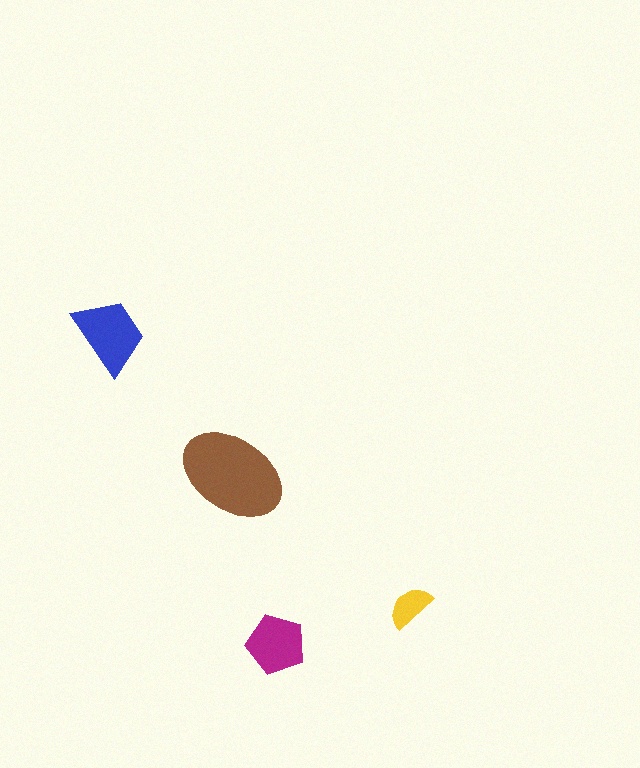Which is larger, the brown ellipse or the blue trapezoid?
The brown ellipse.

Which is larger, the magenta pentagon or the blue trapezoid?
The blue trapezoid.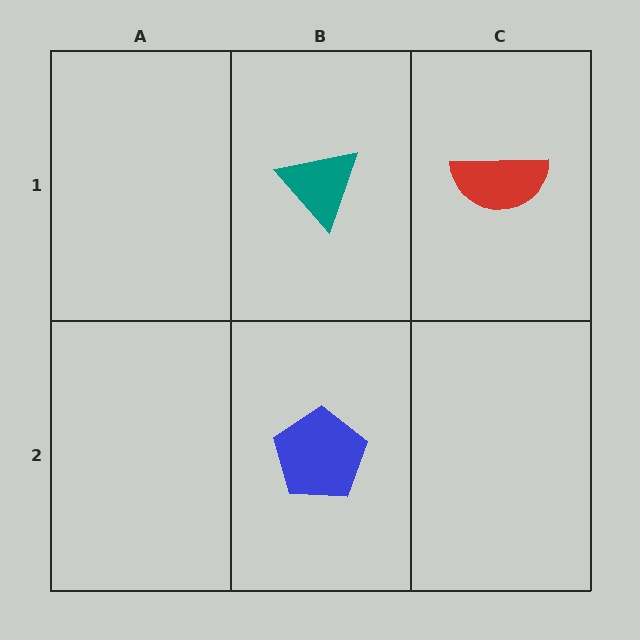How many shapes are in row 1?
2 shapes.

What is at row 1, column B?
A teal triangle.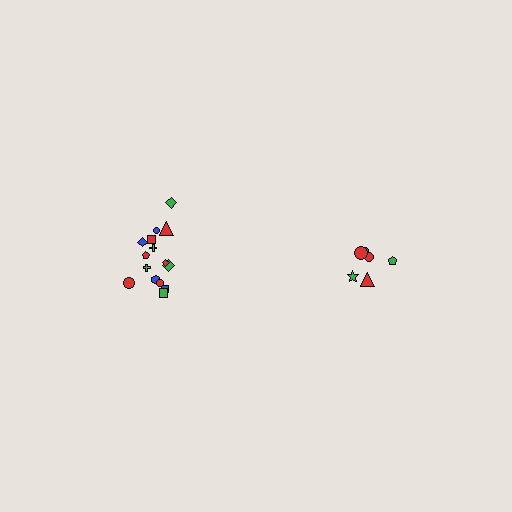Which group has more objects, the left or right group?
The left group.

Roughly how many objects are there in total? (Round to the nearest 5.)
Roughly 20 objects in total.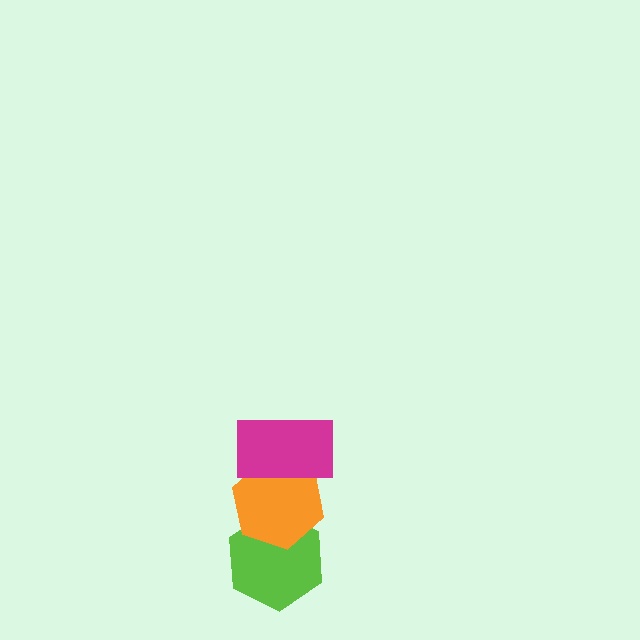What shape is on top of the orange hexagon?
The magenta rectangle is on top of the orange hexagon.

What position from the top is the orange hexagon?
The orange hexagon is 2nd from the top.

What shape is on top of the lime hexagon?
The orange hexagon is on top of the lime hexagon.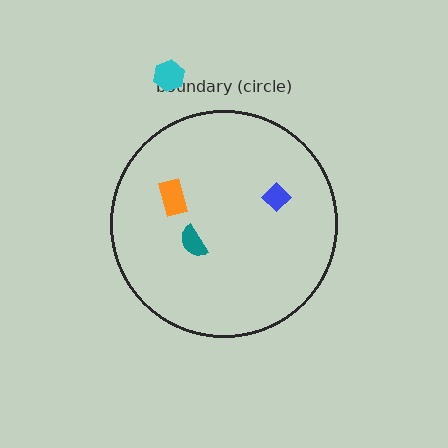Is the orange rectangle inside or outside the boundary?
Inside.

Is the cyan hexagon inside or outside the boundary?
Outside.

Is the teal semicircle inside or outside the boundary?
Inside.